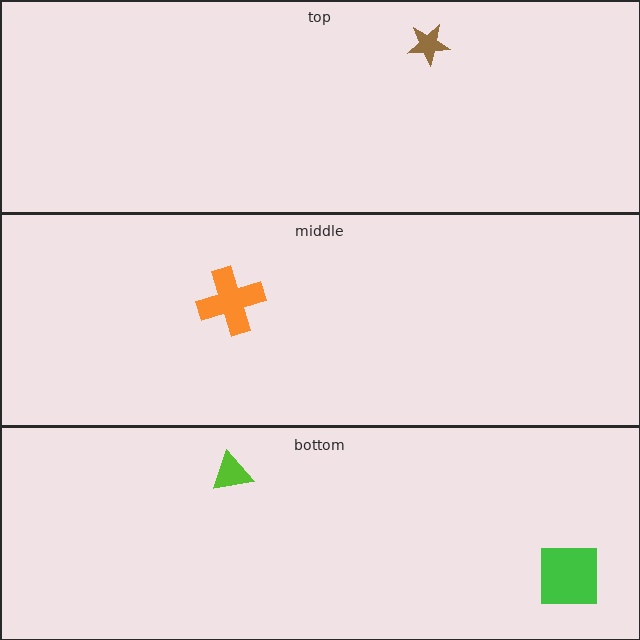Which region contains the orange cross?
The middle region.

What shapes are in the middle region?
The orange cross.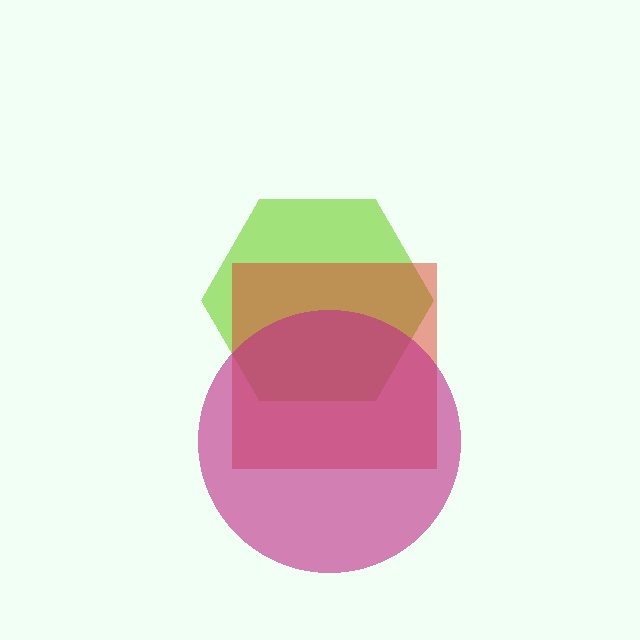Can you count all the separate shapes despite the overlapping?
Yes, there are 3 separate shapes.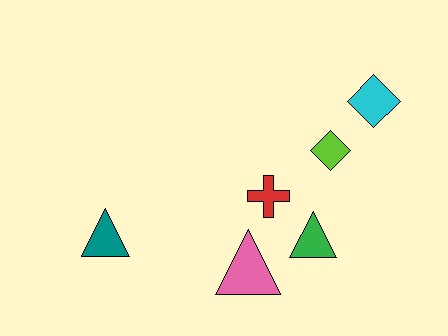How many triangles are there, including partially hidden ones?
There are 3 triangles.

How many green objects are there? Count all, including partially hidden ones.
There is 1 green object.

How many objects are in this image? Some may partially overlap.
There are 6 objects.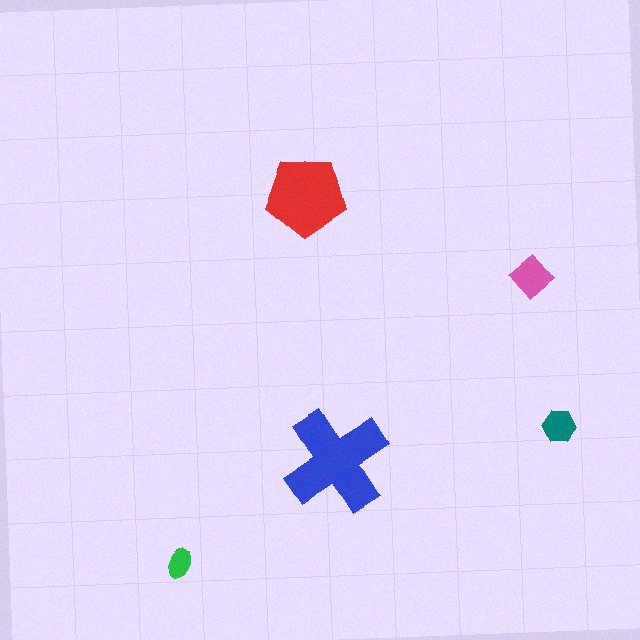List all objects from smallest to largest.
The green ellipse, the teal hexagon, the pink diamond, the red pentagon, the blue cross.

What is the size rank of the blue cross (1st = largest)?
1st.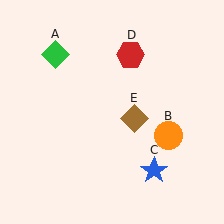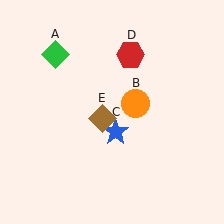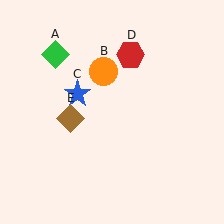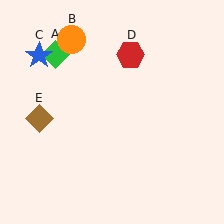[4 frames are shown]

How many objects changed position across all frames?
3 objects changed position: orange circle (object B), blue star (object C), brown diamond (object E).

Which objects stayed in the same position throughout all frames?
Green diamond (object A) and red hexagon (object D) remained stationary.